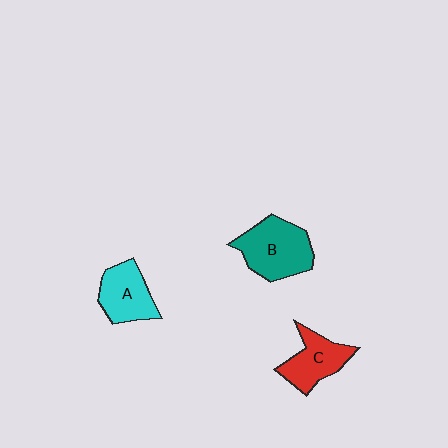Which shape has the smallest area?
Shape C (red).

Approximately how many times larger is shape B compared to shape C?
Approximately 1.4 times.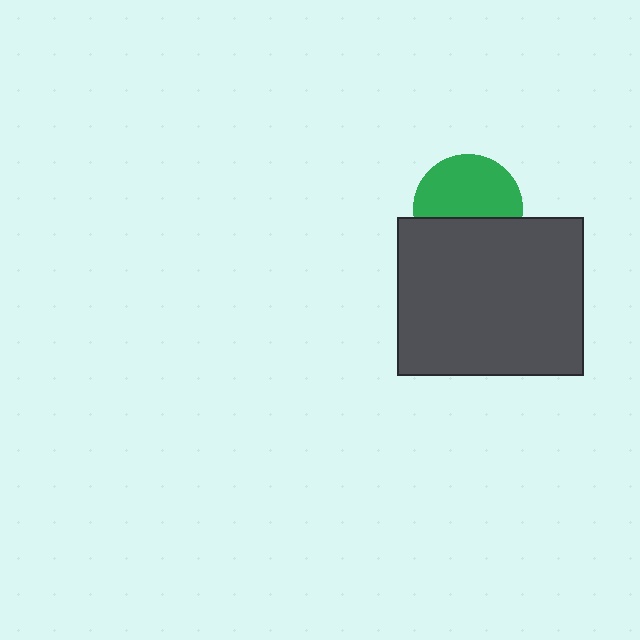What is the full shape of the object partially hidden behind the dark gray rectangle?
The partially hidden object is a green circle.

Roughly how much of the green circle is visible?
About half of it is visible (roughly 60%).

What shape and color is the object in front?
The object in front is a dark gray rectangle.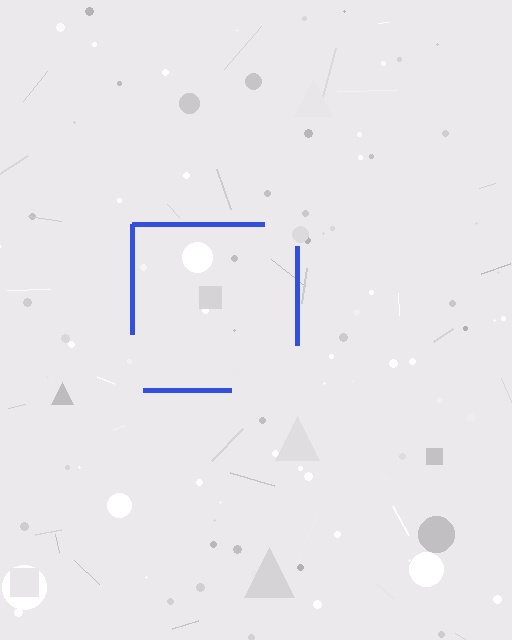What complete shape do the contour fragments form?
The contour fragments form a square.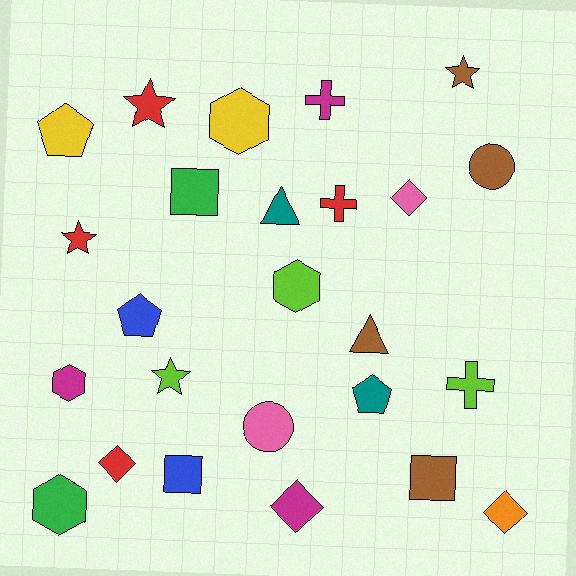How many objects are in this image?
There are 25 objects.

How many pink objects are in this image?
There are 2 pink objects.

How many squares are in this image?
There are 3 squares.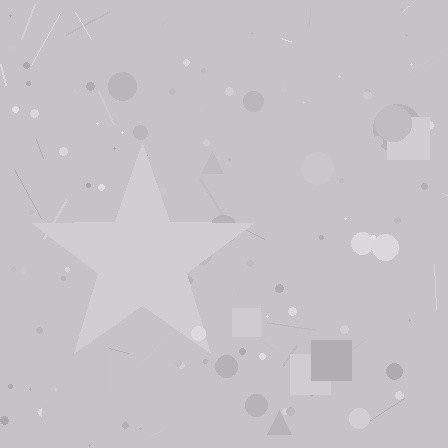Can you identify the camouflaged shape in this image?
The camouflaged shape is a star.